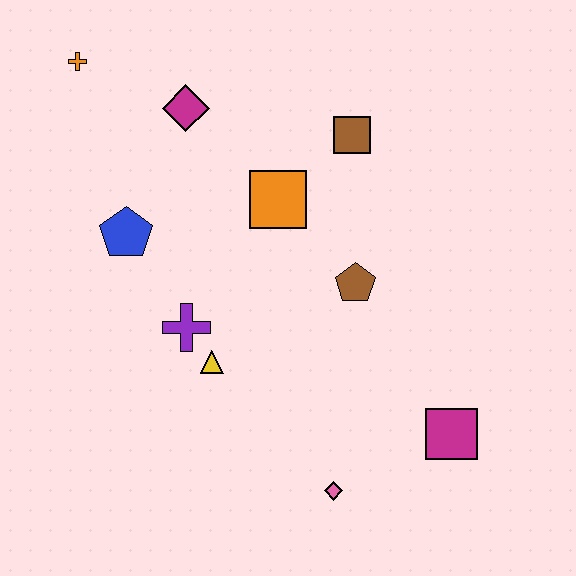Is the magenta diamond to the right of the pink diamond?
No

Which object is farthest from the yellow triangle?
The orange cross is farthest from the yellow triangle.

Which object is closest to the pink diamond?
The magenta square is closest to the pink diamond.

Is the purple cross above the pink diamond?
Yes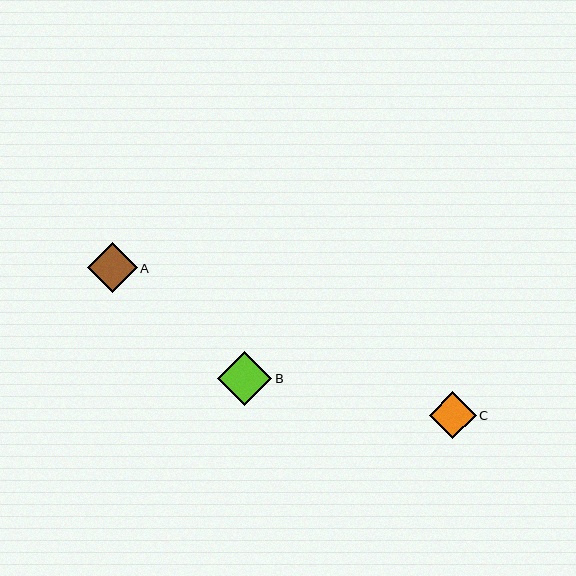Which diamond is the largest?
Diamond B is the largest with a size of approximately 54 pixels.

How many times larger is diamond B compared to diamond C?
Diamond B is approximately 1.1 times the size of diamond C.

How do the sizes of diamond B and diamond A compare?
Diamond B and diamond A are approximately the same size.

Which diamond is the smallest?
Diamond C is the smallest with a size of approximately 47 pixels.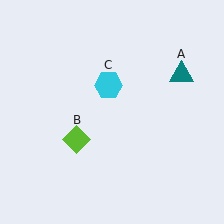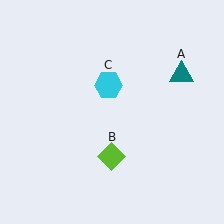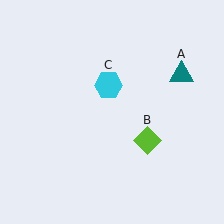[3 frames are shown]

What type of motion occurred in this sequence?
The lime diamond (object B) rotated counterclockwise around the center of the scene.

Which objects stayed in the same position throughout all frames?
Teal triangle (object A) and cyan hexagon (object C) remained stationary.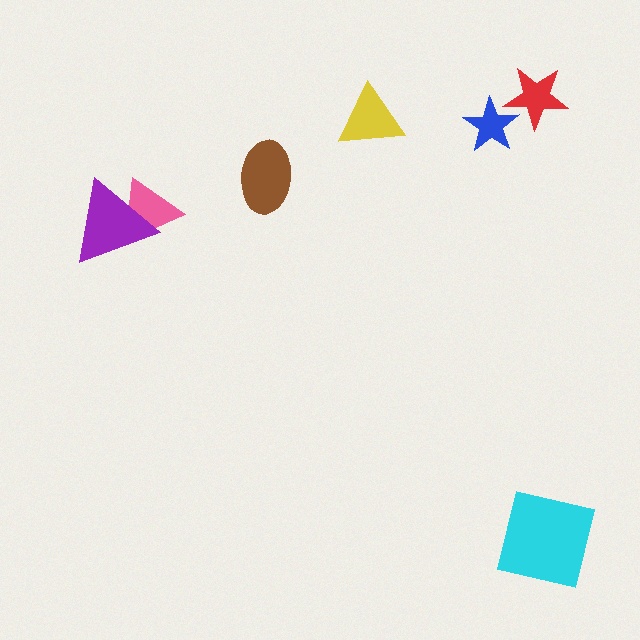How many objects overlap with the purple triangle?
1 object overlaps with the purple triangle.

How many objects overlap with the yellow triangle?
0 objects overlap with the yellow triangle.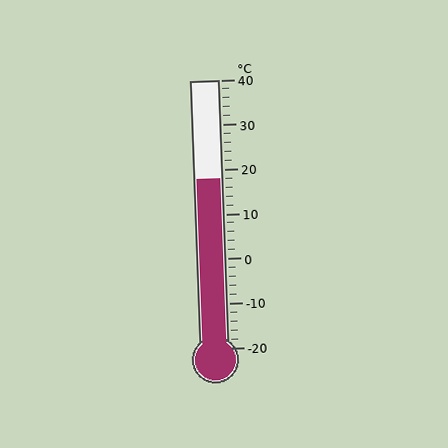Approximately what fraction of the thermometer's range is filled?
The thermometer is filled to approximately 65% of its range.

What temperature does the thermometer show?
The thermometer shows approximately 18°C.